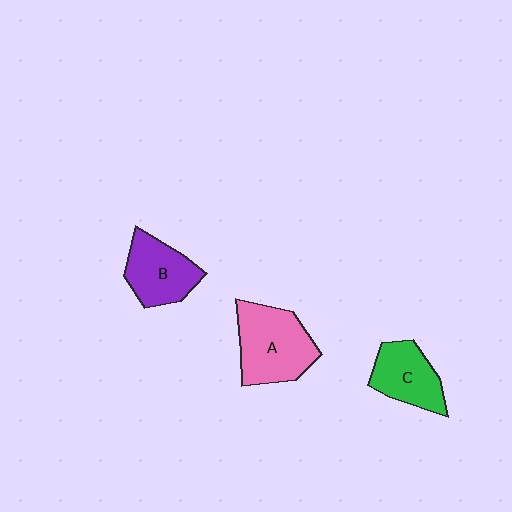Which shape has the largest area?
Shape A (pink).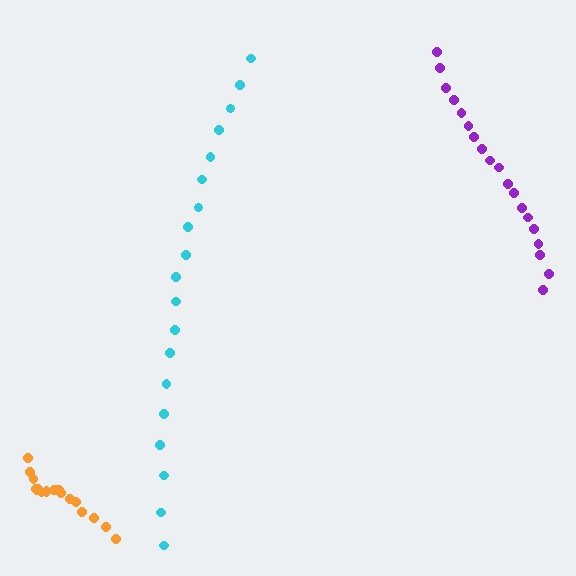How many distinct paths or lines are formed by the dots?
There are 3 distinct paths.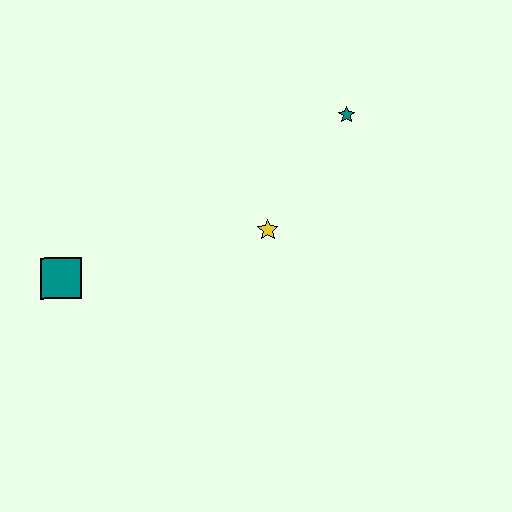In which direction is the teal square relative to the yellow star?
The teal square is to the left of the yellow star.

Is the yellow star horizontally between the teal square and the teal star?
Yes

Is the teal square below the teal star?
Yes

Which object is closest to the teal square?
The yellow star is closest to the teal square.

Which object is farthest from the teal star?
The teal square is farthest from the teal star.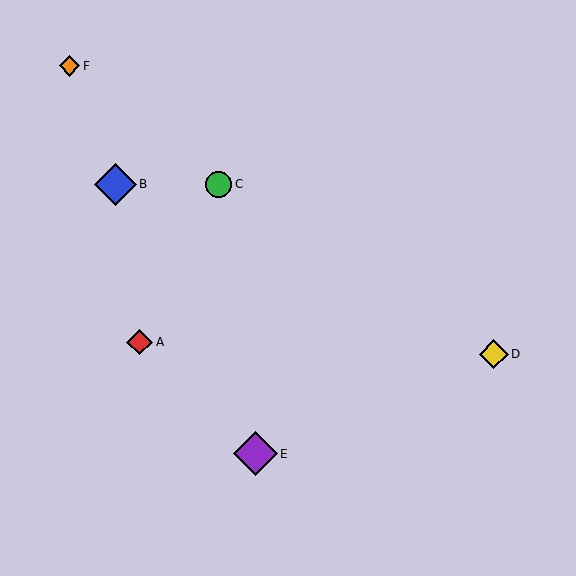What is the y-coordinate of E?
Object E is at y≈454.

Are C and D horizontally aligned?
No, C is at y≈184 and D is at y≈354.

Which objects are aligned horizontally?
Objects B, C are aligned horizontally.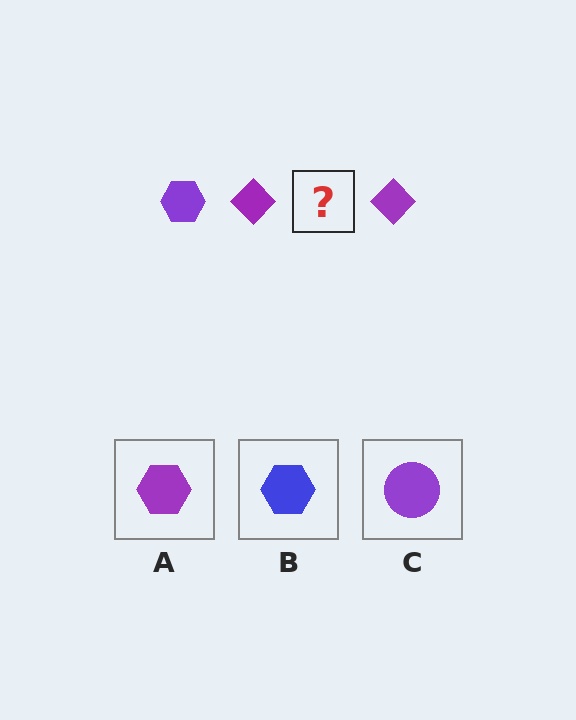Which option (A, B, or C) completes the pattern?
A.